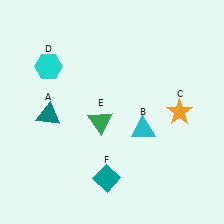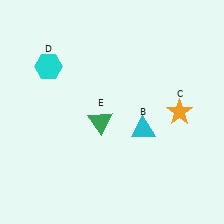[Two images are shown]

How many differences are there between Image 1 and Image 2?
There are 2 differences between the two images.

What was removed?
The teal triangle (A), the teal diamond (F) were removed in Image 2.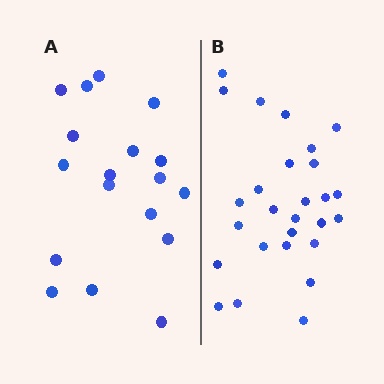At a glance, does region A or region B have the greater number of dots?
Region B (the right region) has more dots.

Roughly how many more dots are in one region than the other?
Region B has roughly 8 or so more dots than region A.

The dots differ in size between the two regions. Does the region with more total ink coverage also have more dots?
No. Region A has more total ink coverage because its dots are larger, but region B actually contains more individual dots. Total area can be misleading — the number of items is what matters here.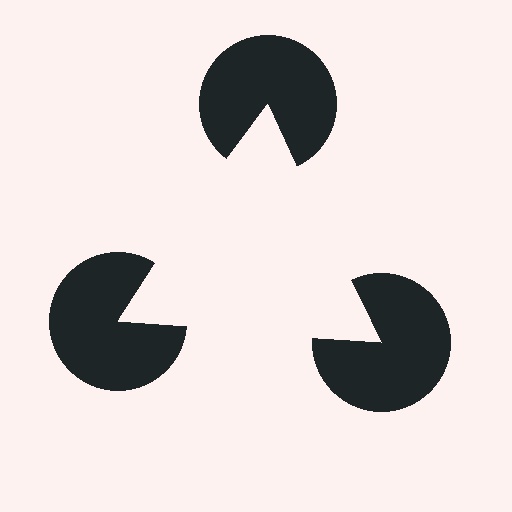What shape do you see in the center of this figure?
An illusory triangle — its edges are inferred from the aligned wedge cuts in the pac-man discs, not physically drawn.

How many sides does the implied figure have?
3 sides.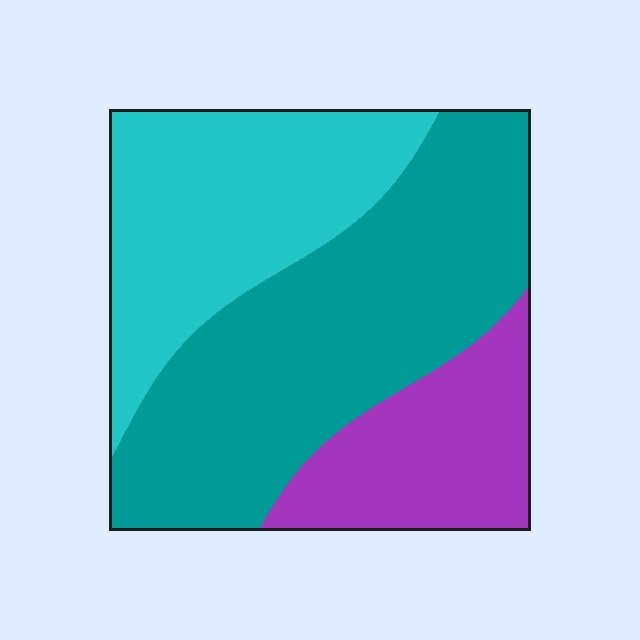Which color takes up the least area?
Purple, at roughly 20%.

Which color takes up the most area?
Teal, at roughly 50%.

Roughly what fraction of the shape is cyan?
Cyan takes up between a quarter and a half of the shape.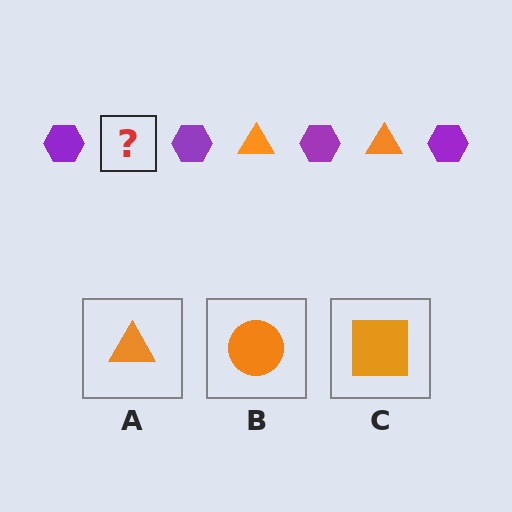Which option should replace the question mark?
Option A.